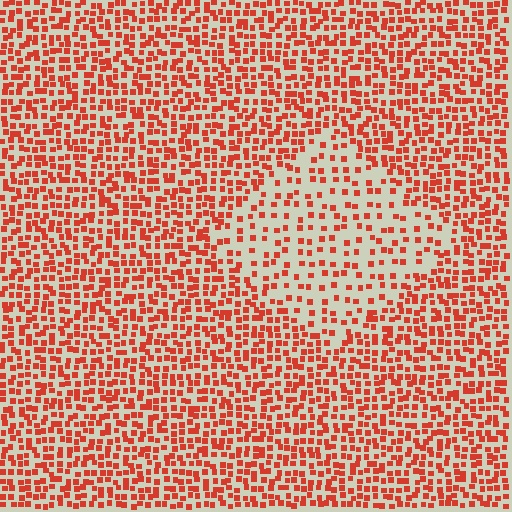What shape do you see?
I see a diamond.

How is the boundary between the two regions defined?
The boundary is defined by a change in element density (approximately 2.1x ratio). All elements are the same color, size, and shape.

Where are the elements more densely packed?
The elements are more densely packed outside the diamond boundary.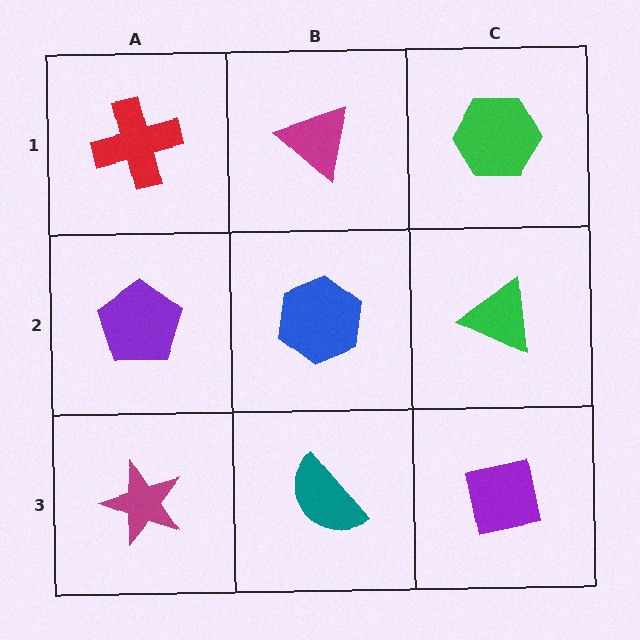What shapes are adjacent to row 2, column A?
A red cross (row 1, column A), a magenta star (row 3, column A), a blue hexagon (row 2, column B).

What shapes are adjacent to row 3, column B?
A blue hexagon (row 2, column B), a magenta star (row 3, column A), a purple square (row 3, column C).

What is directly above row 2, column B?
A magenta triangle.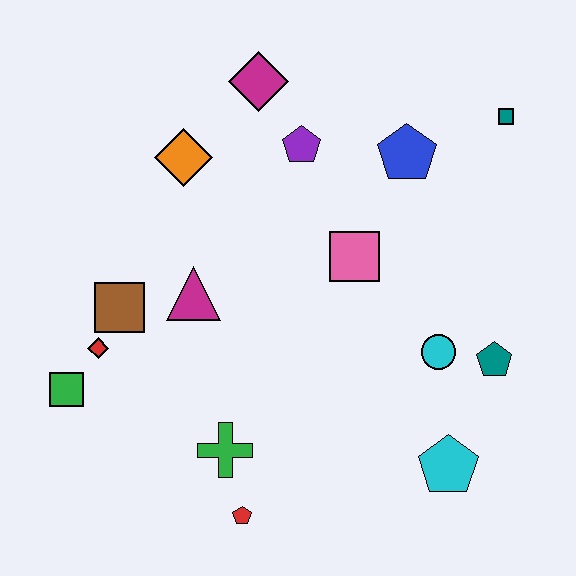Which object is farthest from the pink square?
The green square is farthest from the pink square.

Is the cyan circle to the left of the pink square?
No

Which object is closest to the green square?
The red diamond is closest to the green square.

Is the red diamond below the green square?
No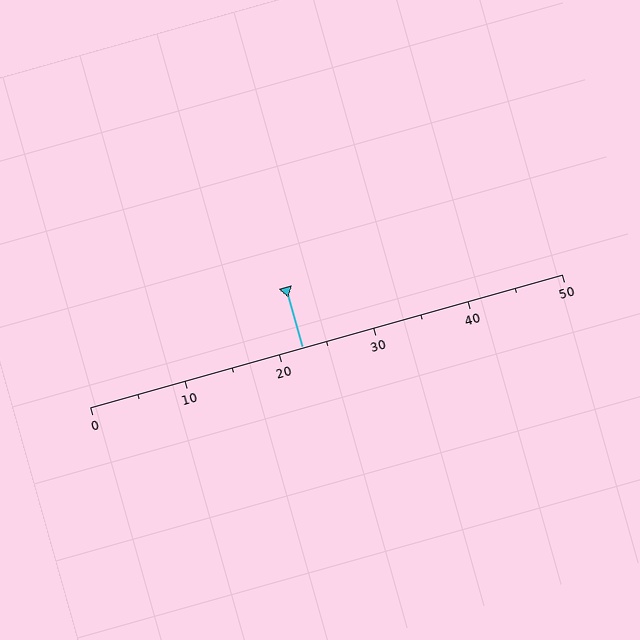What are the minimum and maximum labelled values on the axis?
The axis runs from 0 to 50.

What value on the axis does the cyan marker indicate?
The marker indicates approximately 22.5.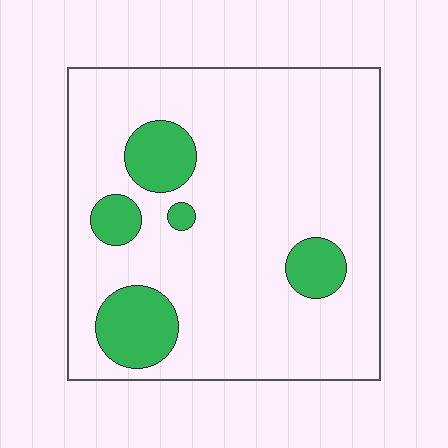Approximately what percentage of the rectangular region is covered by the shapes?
Approximately 15%.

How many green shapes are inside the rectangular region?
5.